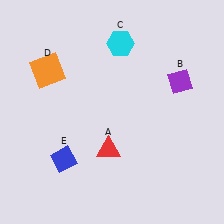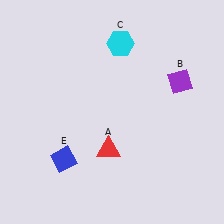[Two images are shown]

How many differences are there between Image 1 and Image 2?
There is 1 difference between the two images.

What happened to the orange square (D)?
The orange square (D) was removed in Image 2. It was in the top-left area of Image 1.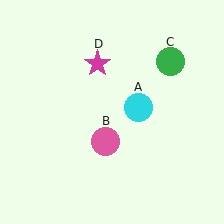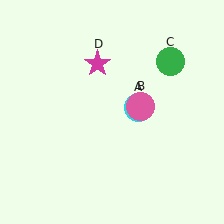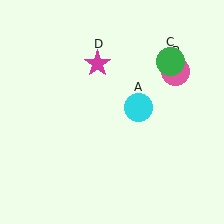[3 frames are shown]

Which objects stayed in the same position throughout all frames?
Cyan circle (object A) and green circle (object C) and magenta star (object D) remained stationary.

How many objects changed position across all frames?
1 object changed position: pink circle (object B).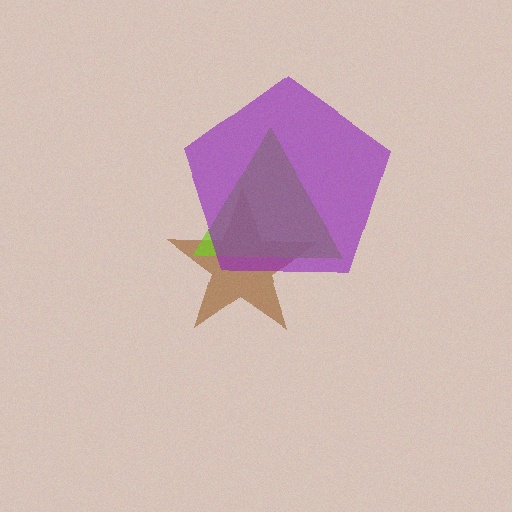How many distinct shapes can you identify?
There are 3 distinct shapes: a brown star, a lime triangle, a purple pentagon.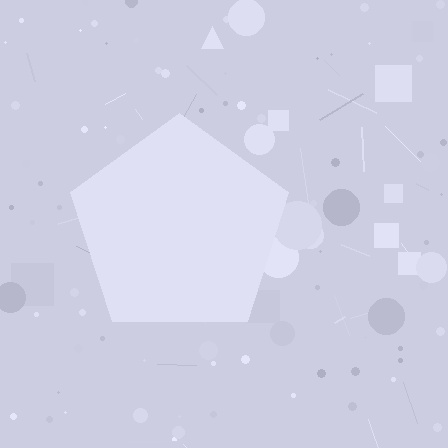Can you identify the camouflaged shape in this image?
The camouflaged shape is a pentagon.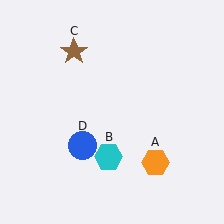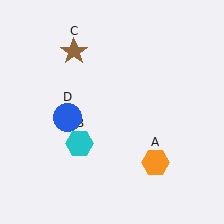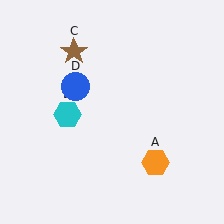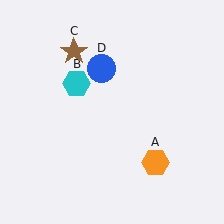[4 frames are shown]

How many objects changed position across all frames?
2 objects changed position: cyan hexagon (object B), blue circle (object D).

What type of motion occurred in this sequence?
The cyan hexagon (object B), blue circle (object D) rotated clockwise around the center of the scene.